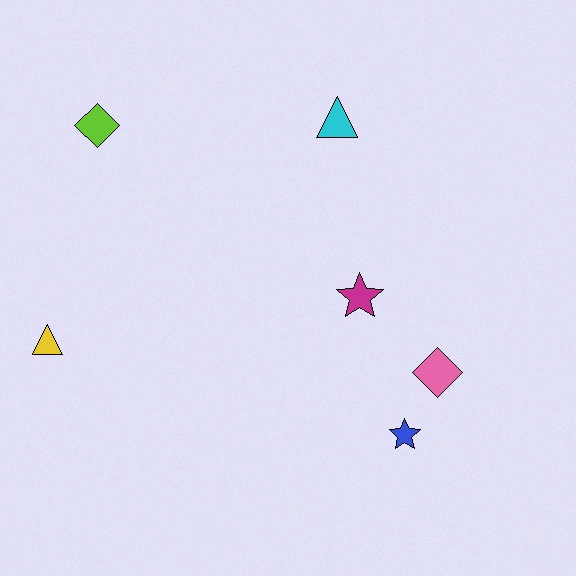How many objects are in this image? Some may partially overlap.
There are 6 objects.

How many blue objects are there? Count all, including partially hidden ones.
There is 1 blue object.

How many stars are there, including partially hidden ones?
There are 2 stars.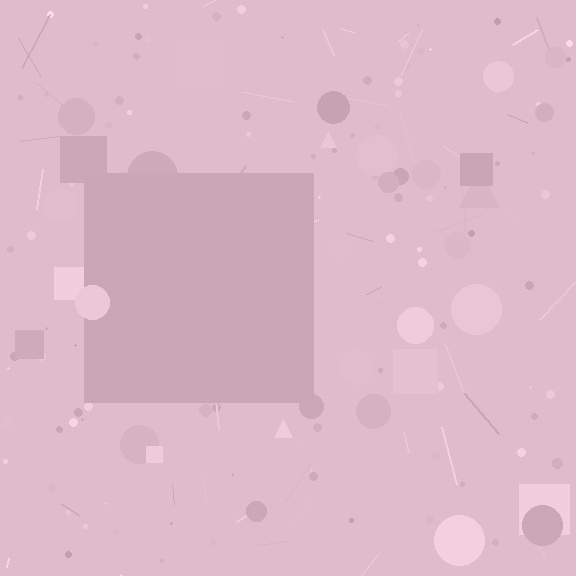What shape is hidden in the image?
A square is hidden in the image.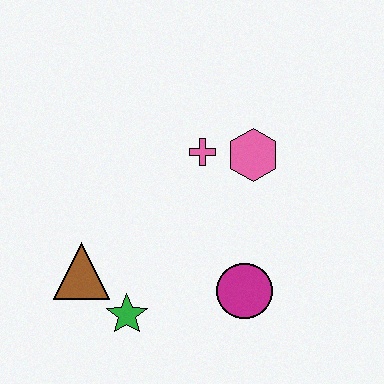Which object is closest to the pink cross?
The pink hexagon is closest to the pink cross.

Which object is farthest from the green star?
The pink hexagon is farthest from the green star.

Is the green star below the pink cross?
Yes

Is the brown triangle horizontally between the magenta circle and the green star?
No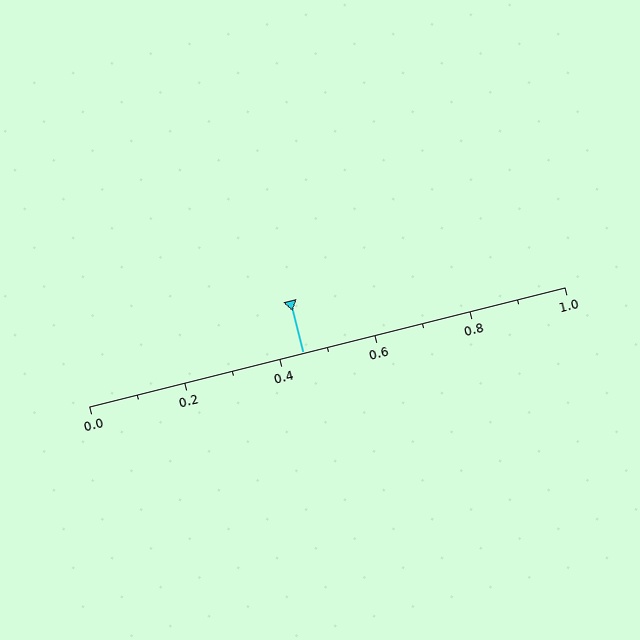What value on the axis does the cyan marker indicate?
The marker indicates approximately 0.45.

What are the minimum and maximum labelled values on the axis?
The axis runs from 0.0 to 1.0.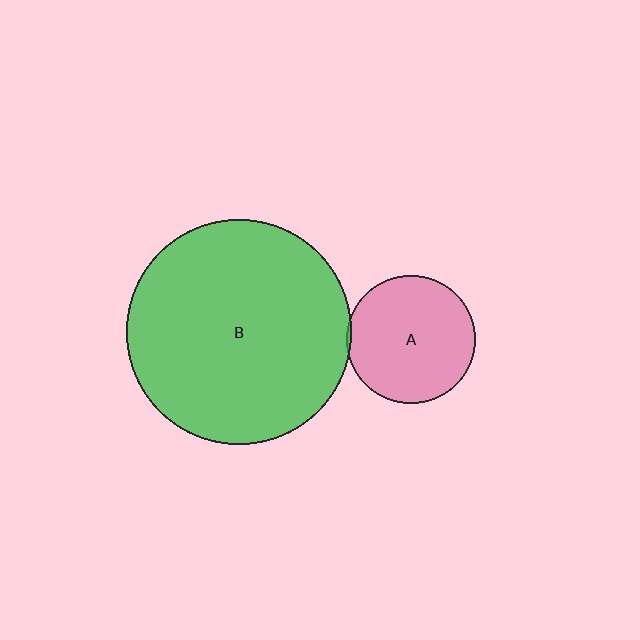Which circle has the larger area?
Circle B (green).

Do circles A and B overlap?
Yes.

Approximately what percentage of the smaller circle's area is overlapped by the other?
Approximately 5%.